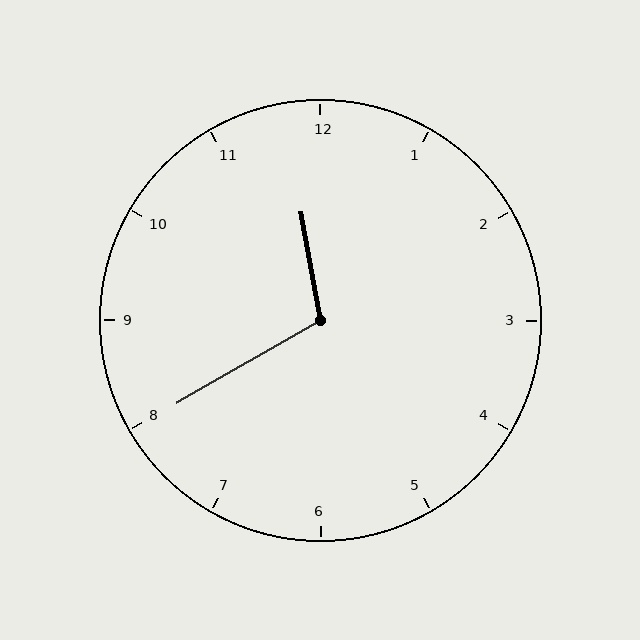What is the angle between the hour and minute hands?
Approximately 110 degrees.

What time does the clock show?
11:40.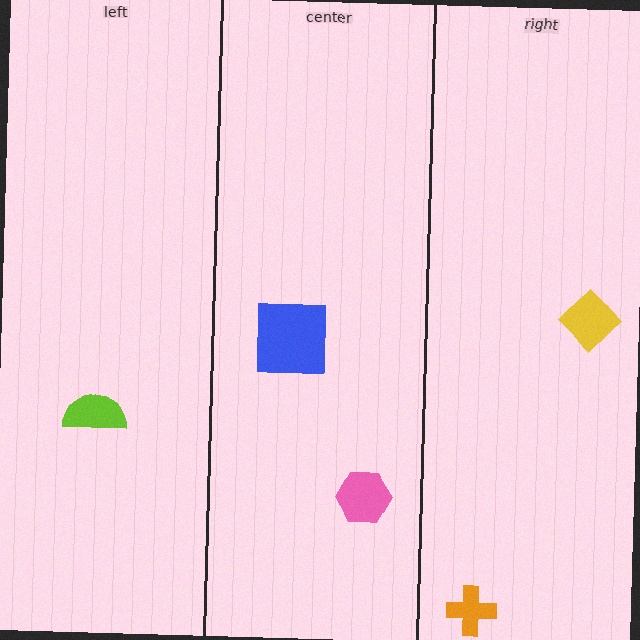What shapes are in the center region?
The pink hexagon, the blue square.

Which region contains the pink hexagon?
The center region.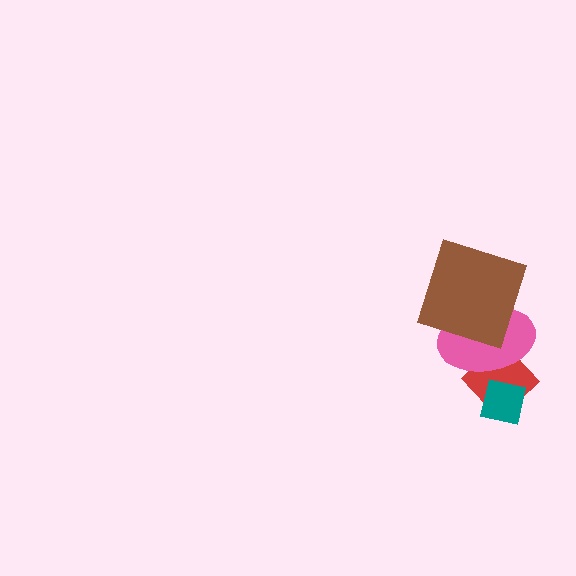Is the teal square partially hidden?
No, no other shape covers it.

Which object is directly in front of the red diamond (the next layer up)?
The pink ellipse is directly in front of the red diamond.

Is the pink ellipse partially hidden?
Yes, it is partially covered by another shape.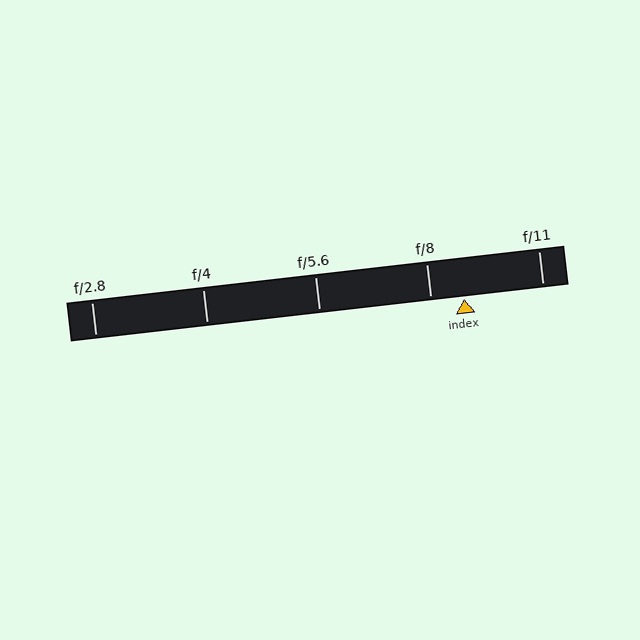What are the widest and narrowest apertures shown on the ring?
The widest aperture shown is f/2.8 and the narrowest is f/11.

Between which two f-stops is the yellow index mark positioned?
The index mark is between f/8 and f/11.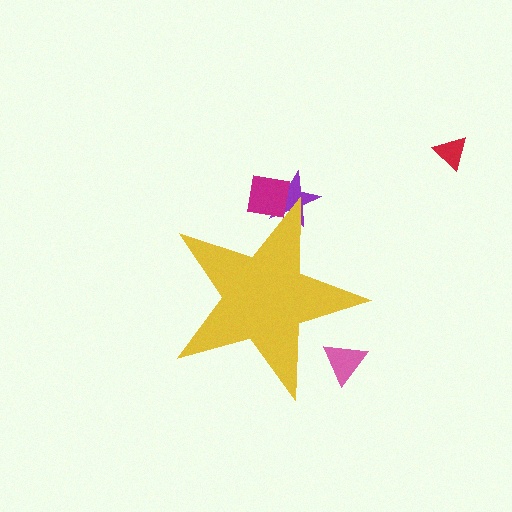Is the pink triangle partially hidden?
Yes, the pink triangle is partially hidden behind the yellow star.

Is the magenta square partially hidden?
Yes, the magenta square is partially hidden behind the yellow star.